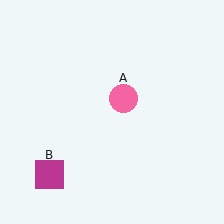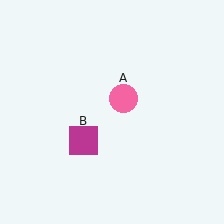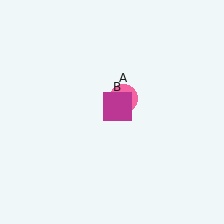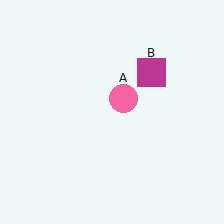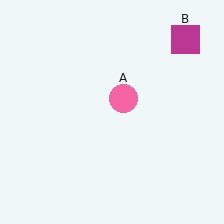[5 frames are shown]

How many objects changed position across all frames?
1 object changed position: magenta square (object B).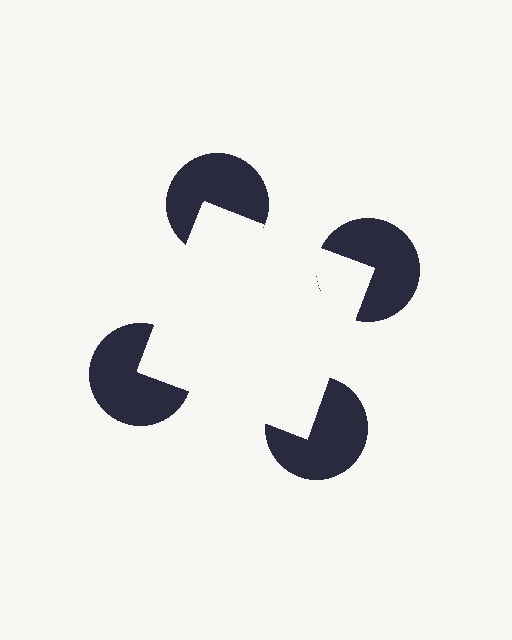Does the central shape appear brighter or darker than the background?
It typically appears slightly brighter than the background, even though no actual brightness change is drawn.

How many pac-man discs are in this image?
There are 4 — one at each vertex of the illusory square.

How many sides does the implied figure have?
4 sides.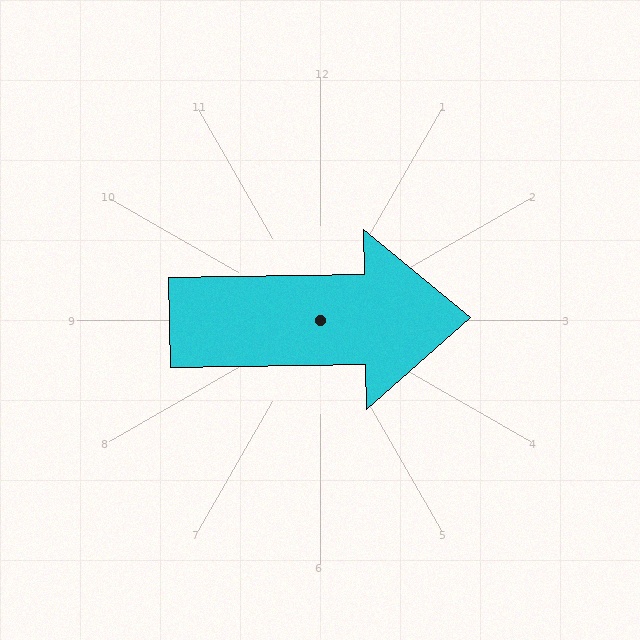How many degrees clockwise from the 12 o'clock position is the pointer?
Approximately 89 degrees.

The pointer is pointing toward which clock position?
Roughly 3 o'clock.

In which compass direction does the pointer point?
East.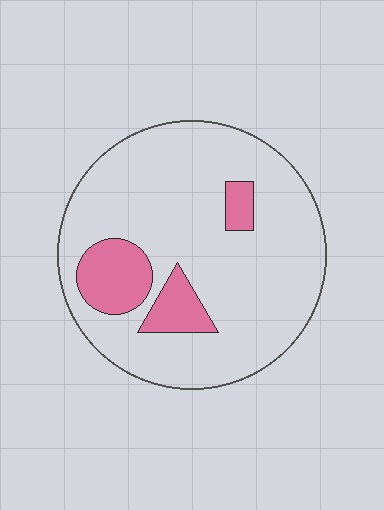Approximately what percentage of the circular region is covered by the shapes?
Approximately 15%.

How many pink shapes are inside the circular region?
3.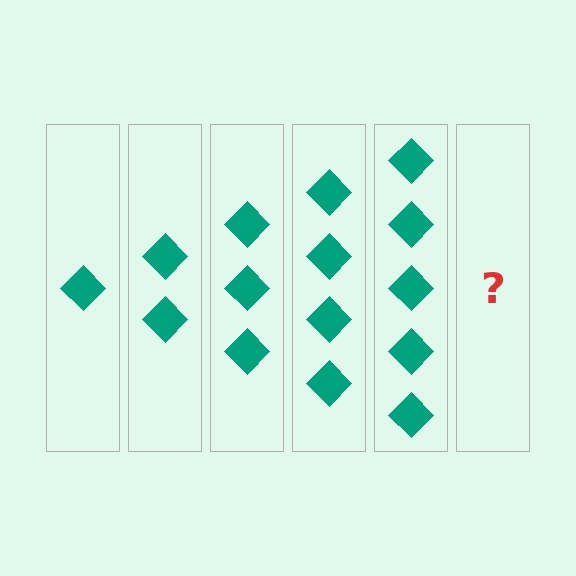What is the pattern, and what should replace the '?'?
The pattern is that each step adds one more diamond. The '?' should be 6 diamonds.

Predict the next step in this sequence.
The next step is 6 diamonds.